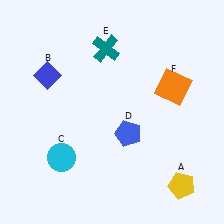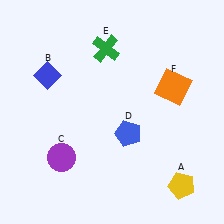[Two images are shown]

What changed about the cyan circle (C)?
In Image 1, C is cyan. In Image 2, it changed to purple.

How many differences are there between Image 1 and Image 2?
There are 2 differences between the two images.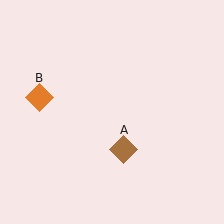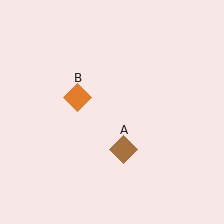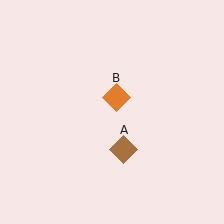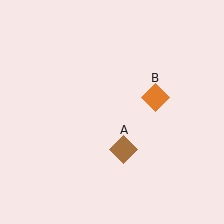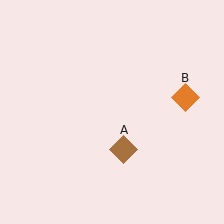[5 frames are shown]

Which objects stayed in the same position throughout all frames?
Brown diamond (object A) remained stationary.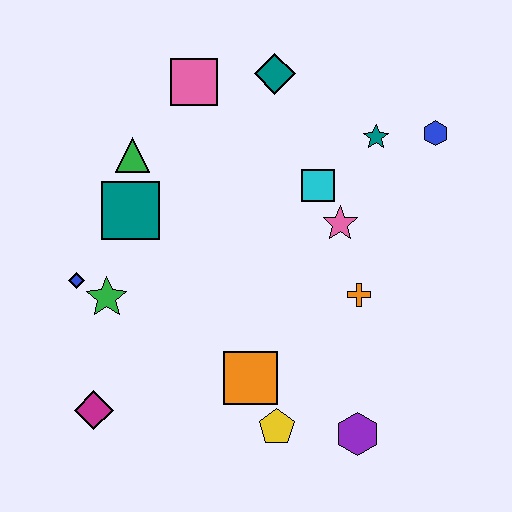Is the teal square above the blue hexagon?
No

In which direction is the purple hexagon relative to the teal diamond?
The purple hexagon is below the teal diamond.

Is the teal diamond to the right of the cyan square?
No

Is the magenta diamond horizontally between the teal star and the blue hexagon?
No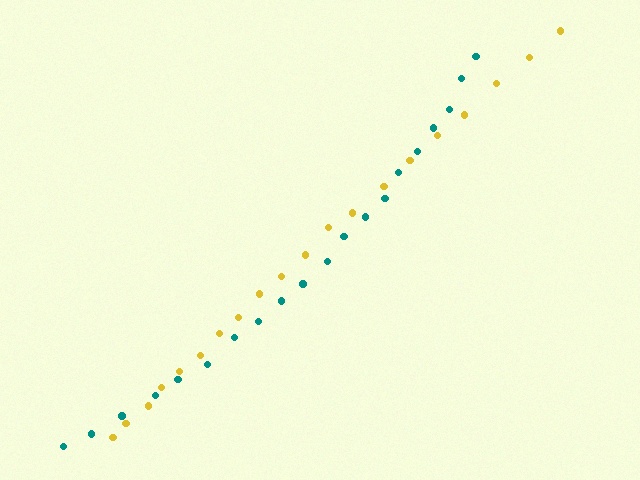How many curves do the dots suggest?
There are 2 distinct paths.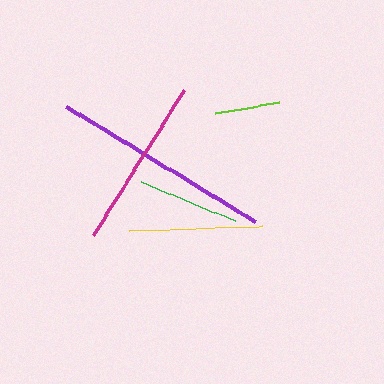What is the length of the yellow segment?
The yellow segment is approximately 133 pixels long.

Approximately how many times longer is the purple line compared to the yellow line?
The purple line is approximately 1.7 times the length of the yellow line.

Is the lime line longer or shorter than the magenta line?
The magenta line is longer than the lime line.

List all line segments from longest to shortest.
From longest to shortest: purple, magenta, yellow, green, lime.